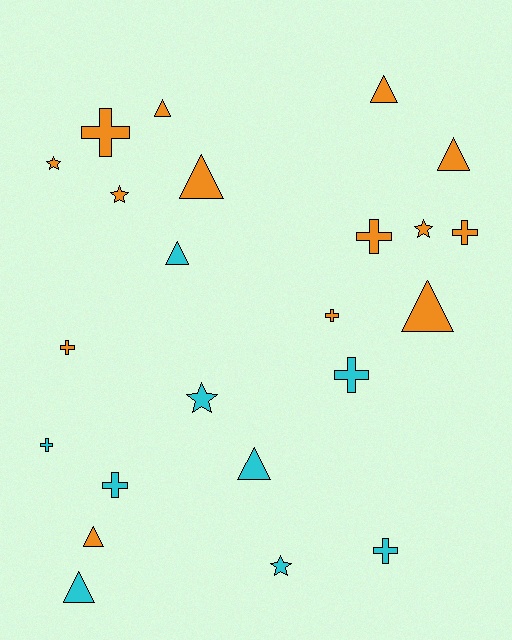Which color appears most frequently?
Orange, with 14 objects.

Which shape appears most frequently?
Cross, with 9 objects.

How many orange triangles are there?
There are 6 orange triangles.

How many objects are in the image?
There are 23 objects.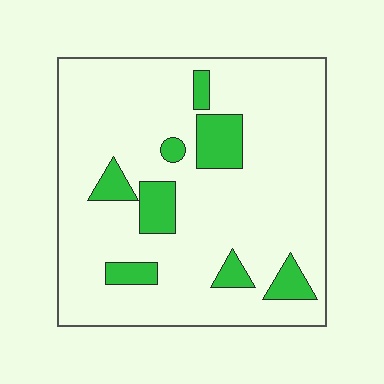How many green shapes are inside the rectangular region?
8.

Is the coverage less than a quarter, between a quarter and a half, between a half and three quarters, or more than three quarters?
Less than a quarter.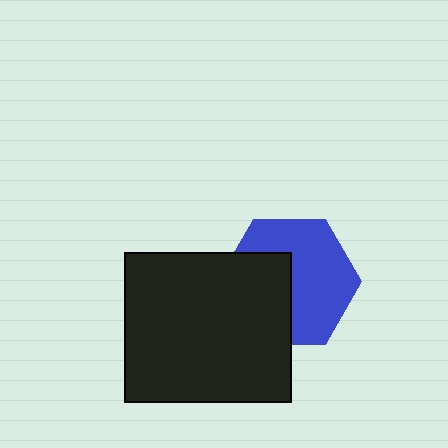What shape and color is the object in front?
The object in front is a black rectangle.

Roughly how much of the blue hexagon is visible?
About half of it is visible (roughly 59%).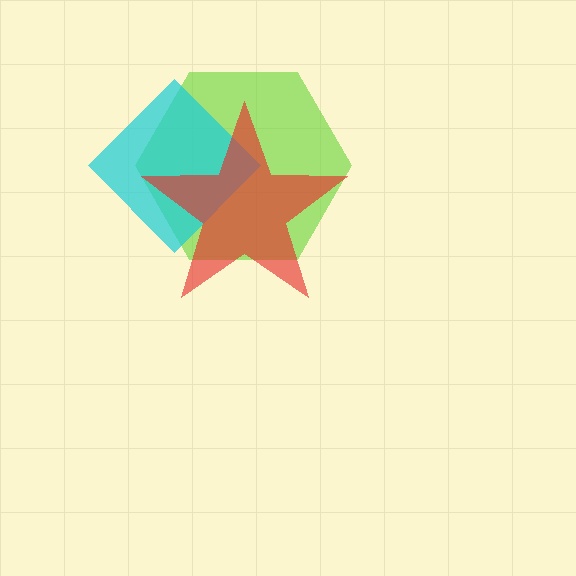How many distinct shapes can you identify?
There are 3 distinct shapes: a lime hexagon, a cyan diamond, a red star.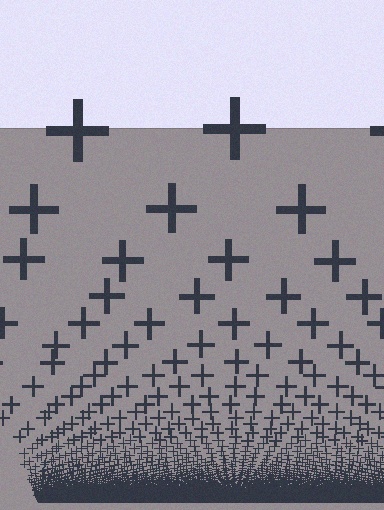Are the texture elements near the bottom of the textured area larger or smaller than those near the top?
Smaller. The gradient is inverted — elements near the bottom are smaller and denser.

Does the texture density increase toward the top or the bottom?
Density increases toward the bottom.